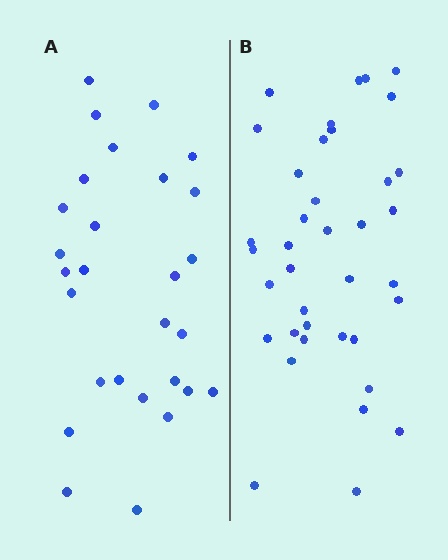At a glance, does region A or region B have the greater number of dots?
Region B (the right region) has more dots.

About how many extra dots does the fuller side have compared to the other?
Region B has roughly 10 or so more dots than region A.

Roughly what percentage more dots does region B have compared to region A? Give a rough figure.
About 35% more.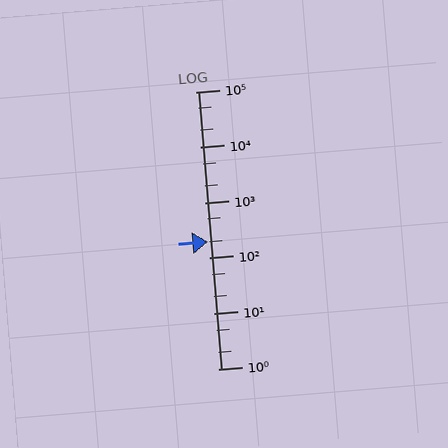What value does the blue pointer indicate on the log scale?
The pointer indicates approximately 200.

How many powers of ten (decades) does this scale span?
The scale spans 5 decades, from 1 to 100000.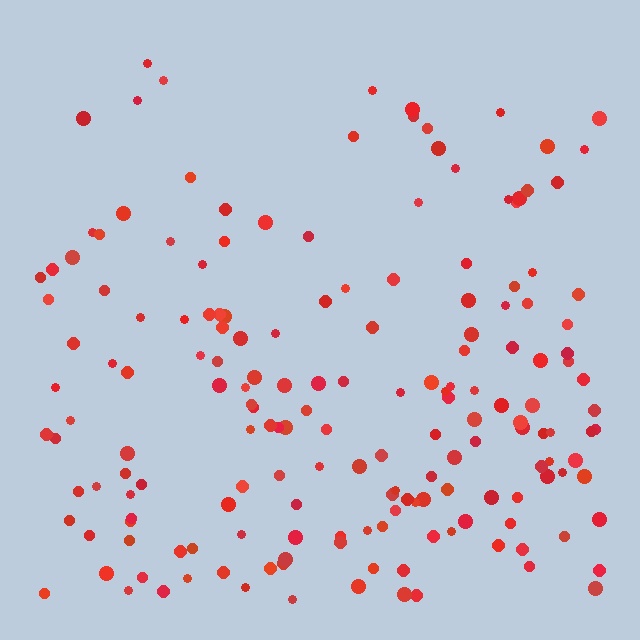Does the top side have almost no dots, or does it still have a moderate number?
Still a moderate number, just noticeably fewer than the bottom.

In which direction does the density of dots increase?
From top to bottom, with the bottom side densest.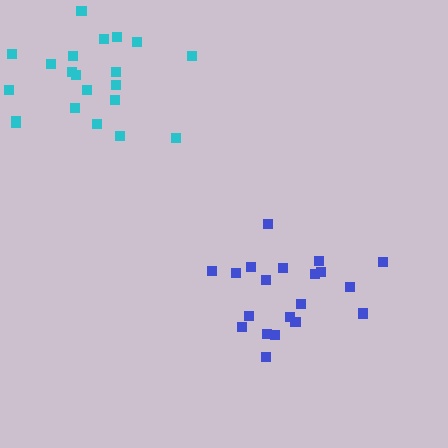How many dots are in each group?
Group 1: 21 dots, Group 2: 21 dots (42 total).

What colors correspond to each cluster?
The clusters are colored: blue, cyan.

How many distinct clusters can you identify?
There are 2 distinct clusters.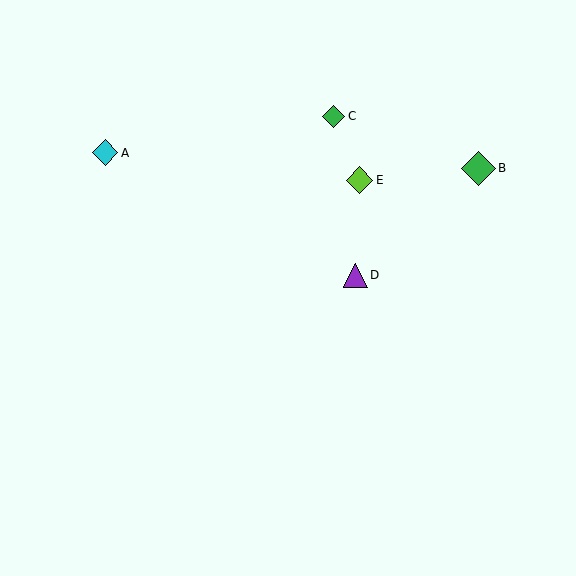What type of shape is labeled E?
Shape E is a lime diamond.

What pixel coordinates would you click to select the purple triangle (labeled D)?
Click at (355, 275) to select the purple triangle D.